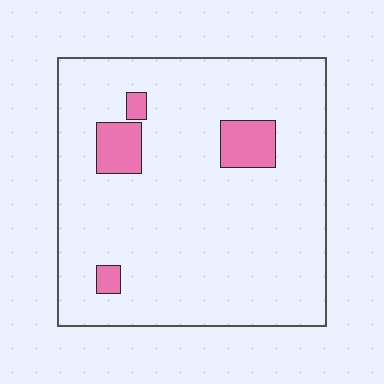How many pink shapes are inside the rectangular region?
4.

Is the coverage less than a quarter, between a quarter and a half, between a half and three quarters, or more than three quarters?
Less than a quarter.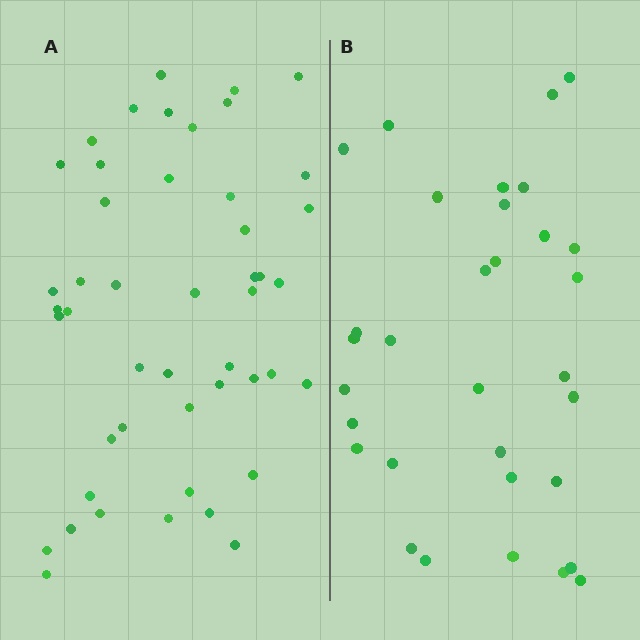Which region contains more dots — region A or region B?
Region A (the left region) has more dots.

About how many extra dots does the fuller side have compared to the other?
Region A has approximately 15 more dots than region B.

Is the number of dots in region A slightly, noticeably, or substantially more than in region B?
Region A has substantially more. The ratio is roughly 1.5 to 1.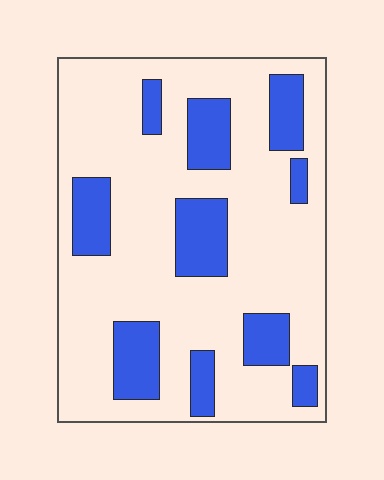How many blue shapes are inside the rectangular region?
10.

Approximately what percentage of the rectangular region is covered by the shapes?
Approximately 25%.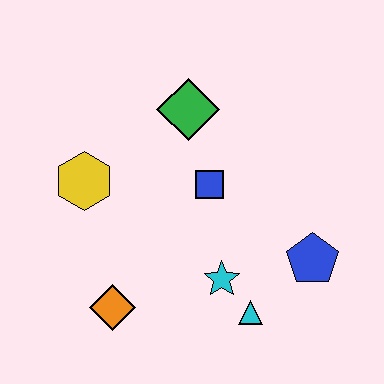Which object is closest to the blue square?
The green diamond is closest to the blue square.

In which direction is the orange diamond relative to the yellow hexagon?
The orange diamond is below the yellow hexagon.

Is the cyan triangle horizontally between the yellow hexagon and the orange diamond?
No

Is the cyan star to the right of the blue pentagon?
No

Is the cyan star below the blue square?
Yes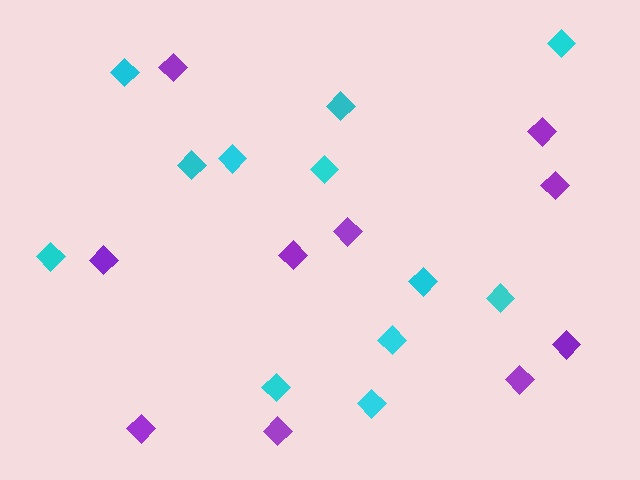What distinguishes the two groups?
There are 2 groups: one group of purple diamonds (10) and one group of cyan diamonds (12).